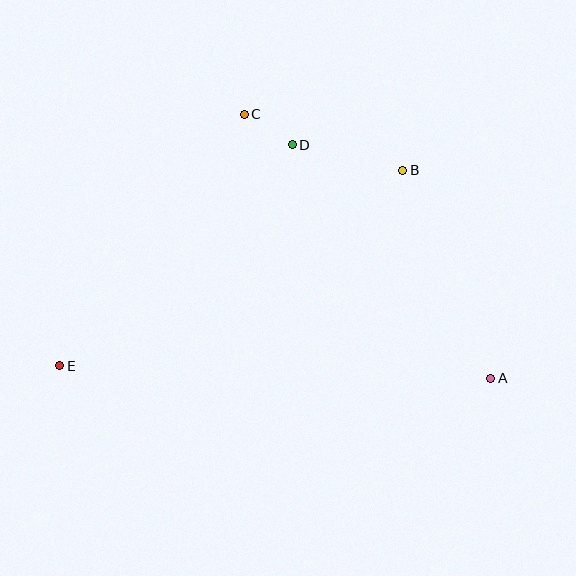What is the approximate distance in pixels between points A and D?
The distance between A and D is approximately 307 pixels.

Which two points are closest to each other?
Points C and D are closest to each other.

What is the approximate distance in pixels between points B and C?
The distance between B and C is approximately 168 pixels.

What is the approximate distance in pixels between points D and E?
The distance between D and E is approximately 320 pixels.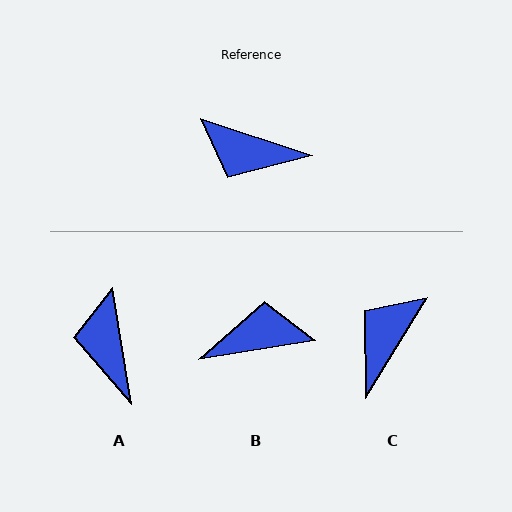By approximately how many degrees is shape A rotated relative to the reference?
Approximately 63 degrees clockwise.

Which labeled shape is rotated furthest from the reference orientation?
B, about 152 degrees away.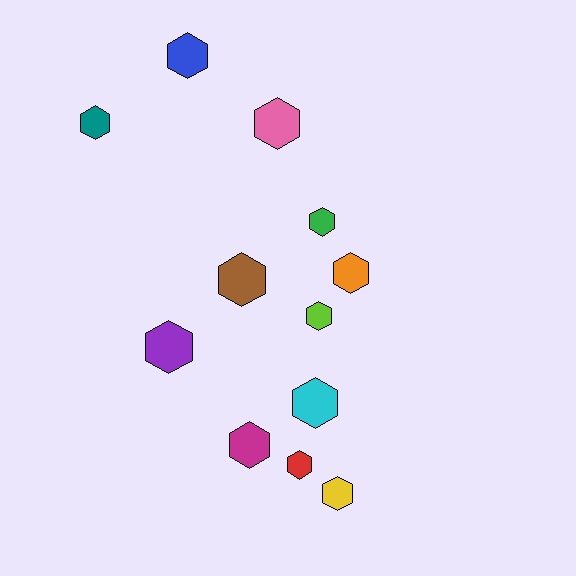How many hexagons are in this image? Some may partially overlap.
There are 12 hexagons.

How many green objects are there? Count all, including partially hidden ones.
There is 1 green object.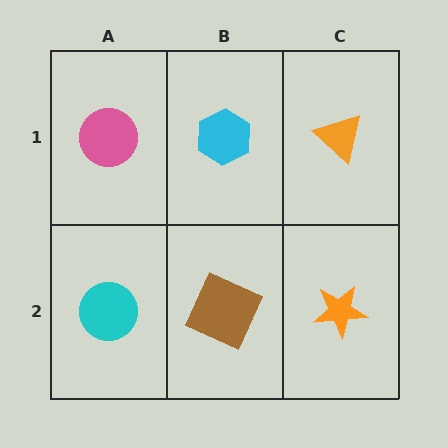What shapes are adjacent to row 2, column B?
A cyan hexagon (row 1, column B), a cyan circle (row 2, column A), an orange star (row 2, column C).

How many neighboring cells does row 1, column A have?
2.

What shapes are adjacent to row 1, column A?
A cyan circle (row 2, column A), a cyan hexagon (row 1, column B).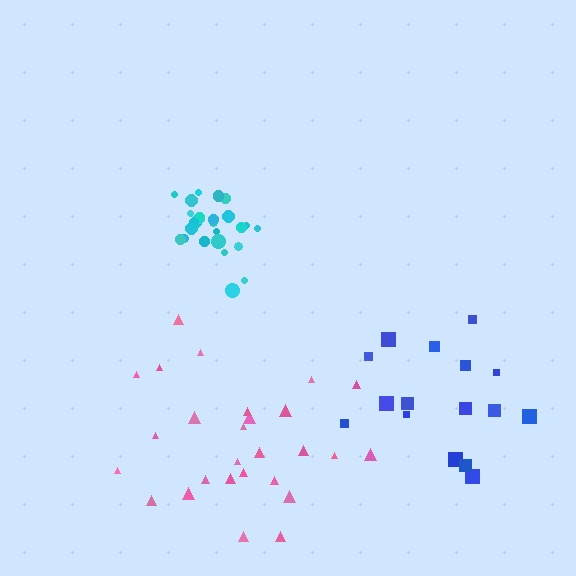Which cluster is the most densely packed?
Cyan.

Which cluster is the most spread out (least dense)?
Blue.